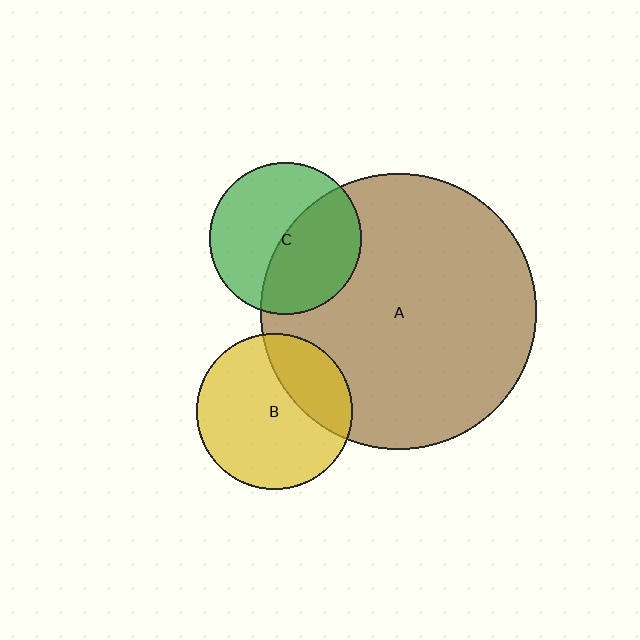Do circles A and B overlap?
Yes.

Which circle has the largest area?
Circle A (brown).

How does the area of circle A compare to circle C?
Approximately 3.3 times.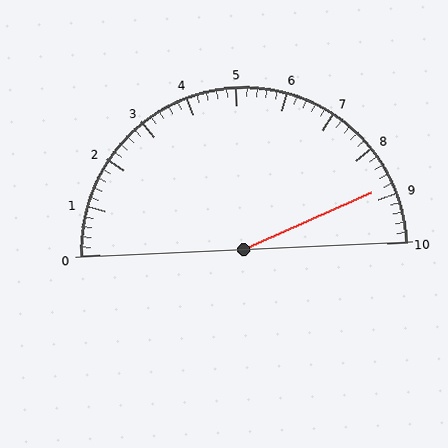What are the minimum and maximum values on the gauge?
The gauge ranges from 0 to 10.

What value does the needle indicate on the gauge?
The needle indicates approximately 8.8.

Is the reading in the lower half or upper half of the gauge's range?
The reading is in the upper half of the range (0 to 10).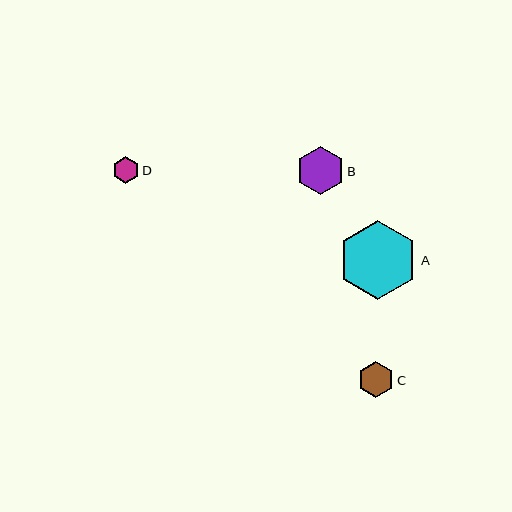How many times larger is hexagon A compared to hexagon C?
Hexagon A is approximately 2.2 times the size of hexagon C.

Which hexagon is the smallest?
Hexagon D is the smallest with a size of approximately 27 pixels.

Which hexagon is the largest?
Hexagon A is the largest with a size of approximately 79 pixels.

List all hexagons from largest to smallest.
From largest to smallest: A, B, C, D.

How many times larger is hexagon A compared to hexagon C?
Hexagon A is approximately 2.2 times the size of hexagon C.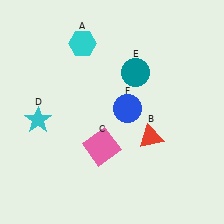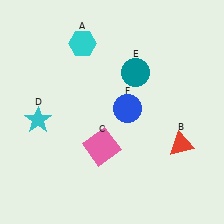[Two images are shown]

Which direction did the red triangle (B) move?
The red triangle (B) moved right.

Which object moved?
The red triangle (B) moved right.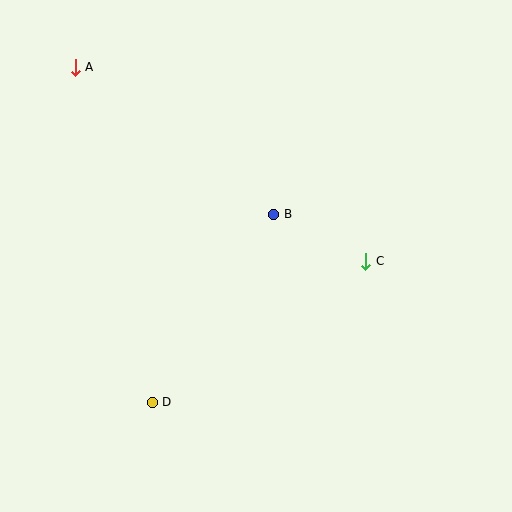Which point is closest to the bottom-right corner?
Point C is closest to the bottom-right corner.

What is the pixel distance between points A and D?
The distance between A and D is 344 pixels.